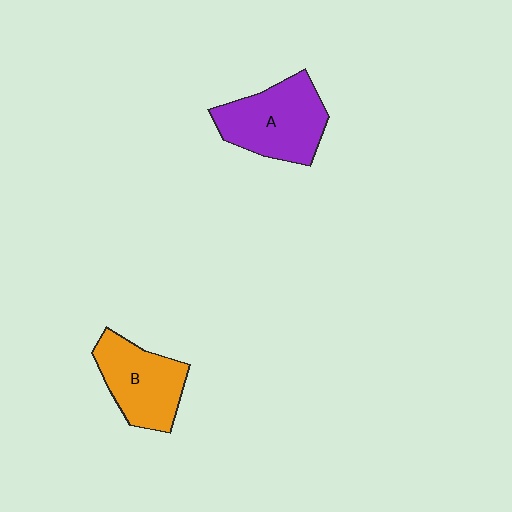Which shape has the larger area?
Shape A (purple).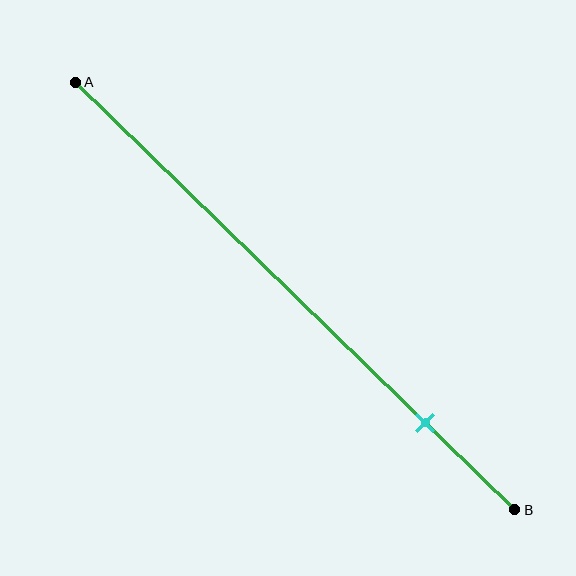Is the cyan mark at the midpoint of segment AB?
No, the mark is at about 80% from A, not at the 50% midpoint.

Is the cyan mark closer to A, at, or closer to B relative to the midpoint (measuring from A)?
The cyan mark is closer to point B than the midpoint of segment AB.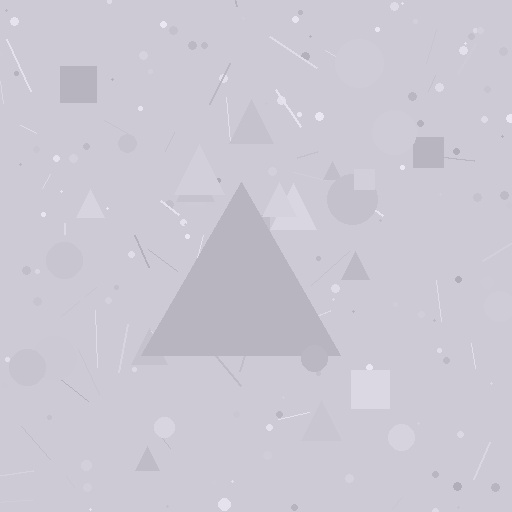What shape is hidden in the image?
A triangle is hidden in the image.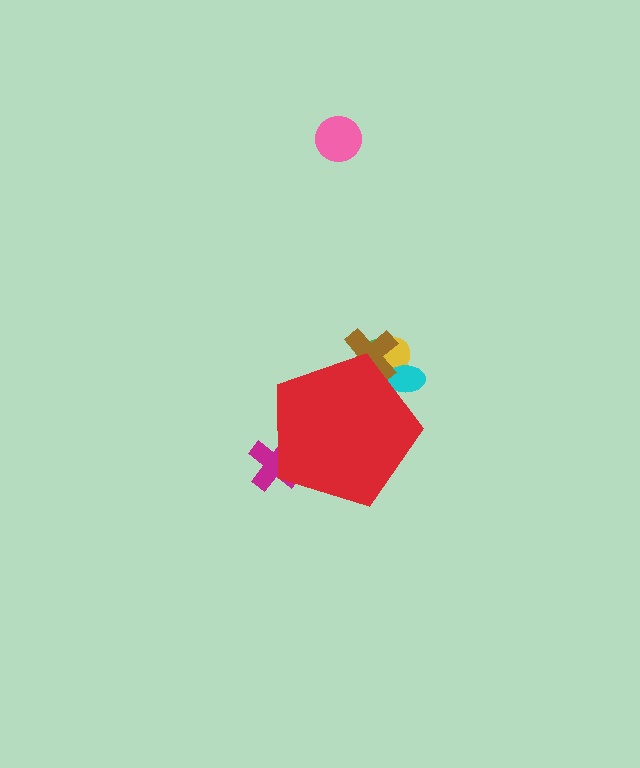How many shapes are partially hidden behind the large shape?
5 shapes are partially hidden.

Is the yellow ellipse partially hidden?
Yes, the yellow ellipse is partially hidden behind the red pentagon.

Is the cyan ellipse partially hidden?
Yes, the cyan ellipse is partially hidden behind the red pentagon.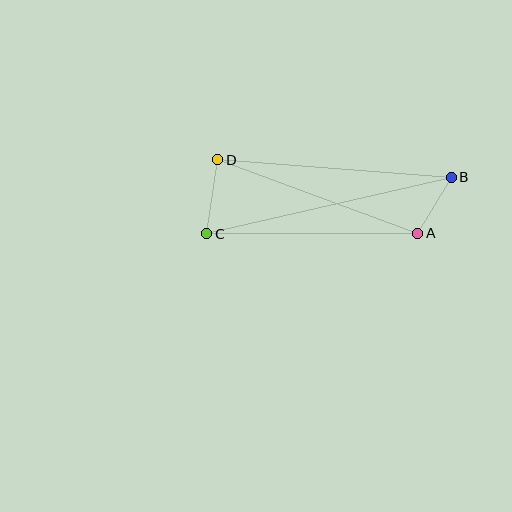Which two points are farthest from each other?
Points B and C are farthest from each other.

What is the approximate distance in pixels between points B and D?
The distance between B and D is approximately 234 pixels.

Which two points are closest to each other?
Points A and B are closest to each other.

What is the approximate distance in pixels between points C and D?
The distance between C and D is approximately 75 pixels.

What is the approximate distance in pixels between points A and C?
The distance between A and C is approximately 211 pixels.